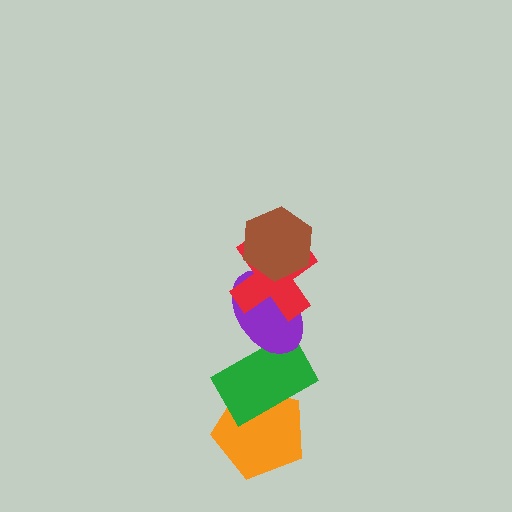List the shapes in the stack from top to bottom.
From top to bottom: the brown hexagon, the red cross, the purple ellipse, the green rectangle, the orange pentagon.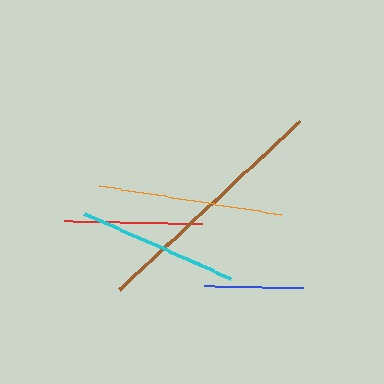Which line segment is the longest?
The brown line is the longest at approximately 246 pixels.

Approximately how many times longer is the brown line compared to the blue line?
The brown line is approximately 2.5 times the length of the blue line.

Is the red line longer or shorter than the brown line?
The brown line is longer than the red line.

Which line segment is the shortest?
The blue line is the shortest at approximately 99 pixels.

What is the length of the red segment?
The red segment is approximately 138 pixels long.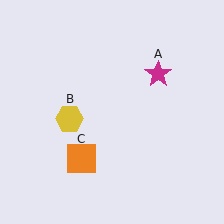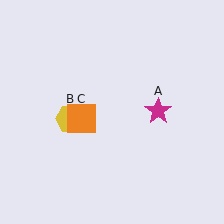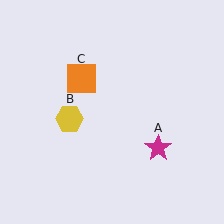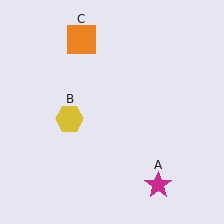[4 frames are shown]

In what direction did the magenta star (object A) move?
The magenta star (object A) moved down.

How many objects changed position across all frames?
2 objects changed position: magenta star (object A), orange square (object C).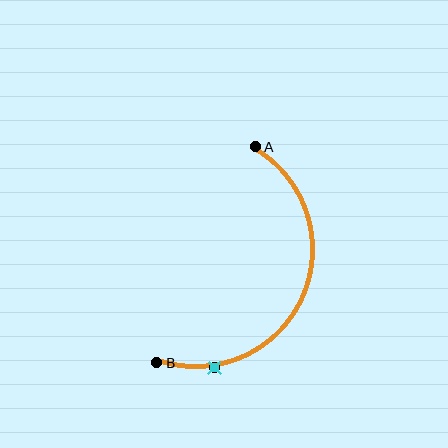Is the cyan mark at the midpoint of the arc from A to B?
No. The cyan mark lies on the arc but is closer to endpoint B. The arc midpoint would be at the point on the curve equidistant along the arc from both A and B.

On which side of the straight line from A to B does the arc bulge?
The arc bulges to the right of the straight line connecting A and B.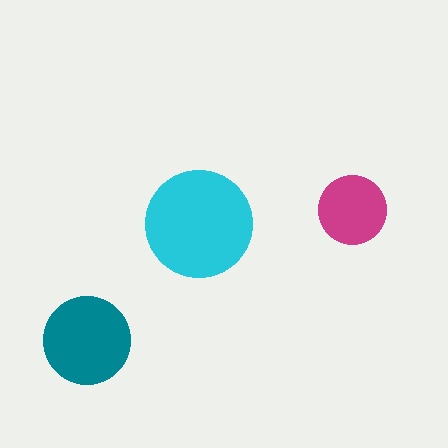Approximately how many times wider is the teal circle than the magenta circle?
About 1.5 times wider.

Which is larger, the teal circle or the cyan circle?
The cyan one.